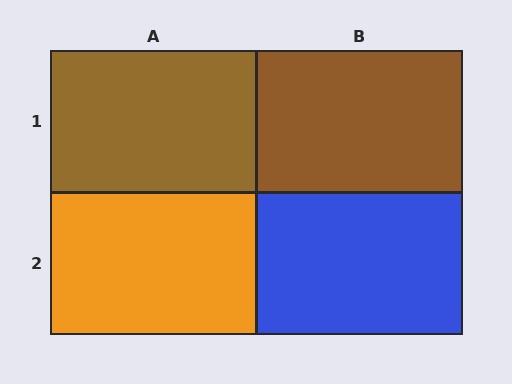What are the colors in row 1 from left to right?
Brown, brown.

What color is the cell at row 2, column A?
Orange.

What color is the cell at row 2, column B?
Blue.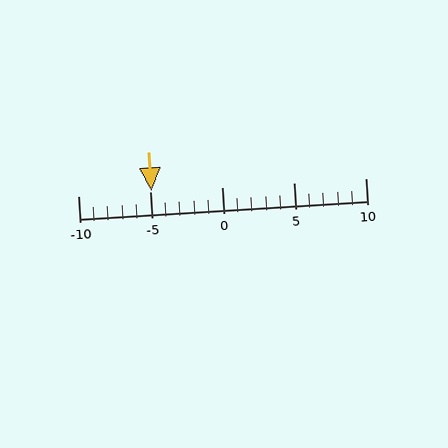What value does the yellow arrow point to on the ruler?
The yellow arrow points to approximately -5.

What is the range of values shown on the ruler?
The ruler shows values from -10 to 10.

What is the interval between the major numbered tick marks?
The major tick marks are spaced 5 units apart.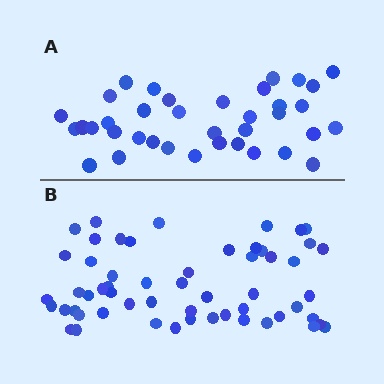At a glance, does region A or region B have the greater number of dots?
Region B (the bottom region) has more dots.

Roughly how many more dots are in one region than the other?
Region B has approximately 20 more dots than region A.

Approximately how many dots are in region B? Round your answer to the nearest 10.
About 60 dots. (The exact count is 56, which rounds to 60.)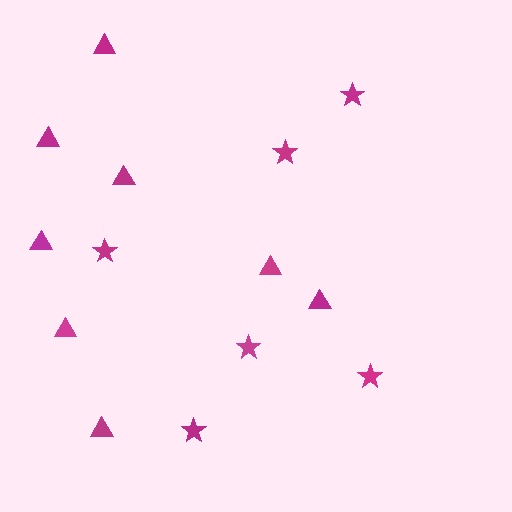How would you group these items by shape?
There are 2 groups: one group of stars (6) and one group of triangles (8).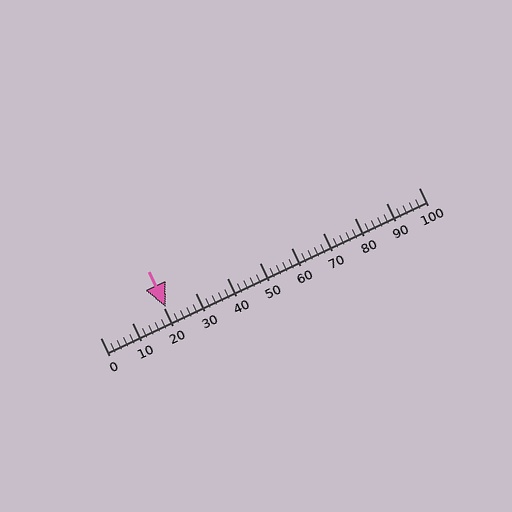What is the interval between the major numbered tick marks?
The major tick marks are spaced 10 units apart.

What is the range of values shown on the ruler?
The ruler shows values from 0 to 100.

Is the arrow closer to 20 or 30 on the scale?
The arrow is closer to 20.